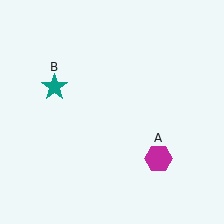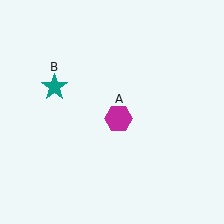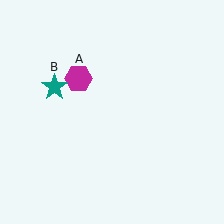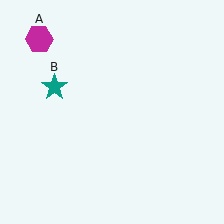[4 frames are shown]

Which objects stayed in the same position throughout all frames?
Teal star (object B) remained stationary.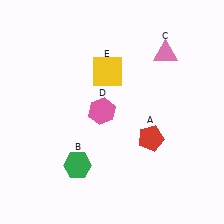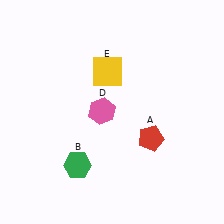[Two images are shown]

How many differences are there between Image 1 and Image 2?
There is 1 difference between the two images.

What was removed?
The pink triangle (C) was removed in Image 2.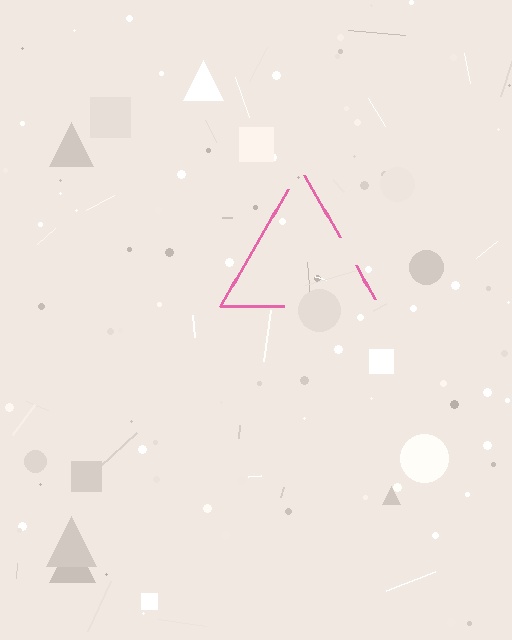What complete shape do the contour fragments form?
The contour fragments form a triangle.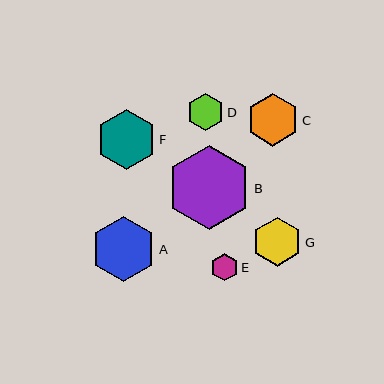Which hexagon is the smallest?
Hexagon E is the smallest with a size of approximately 27 pixels.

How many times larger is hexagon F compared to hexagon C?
Hexagon F is approximately 1.1 times the size of hexagon C.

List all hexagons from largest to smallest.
From largest to smallest: B, A, F, C, G, D, E.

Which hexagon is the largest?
Hexagon B is the largest with a size of approximately 84 pixels.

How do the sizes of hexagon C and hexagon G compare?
Hexagon C and hexagon G are approximately the same size.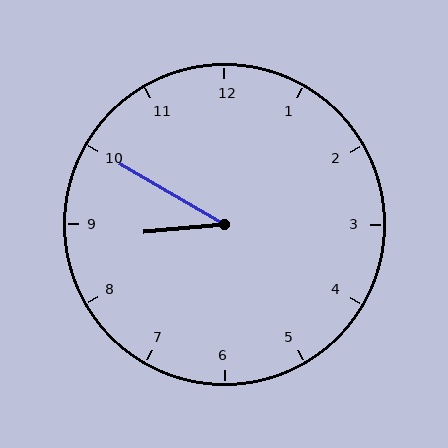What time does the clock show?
8:50.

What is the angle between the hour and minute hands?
Approximately 35 degrees.